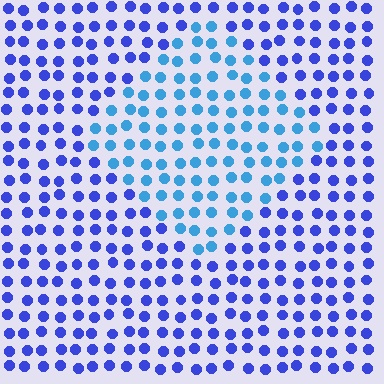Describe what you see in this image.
The image is filled with small blue elements in a uniform arrangement. A diamond-shaped region is visible where the elements are tinted to a slightly different hue, forming a subtle color boundary.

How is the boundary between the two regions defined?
The boundary is defined purely by a slight shift in hue (about 34 degrees). Spacing, size, and orientation are identical on both sides.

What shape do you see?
I see a diamond.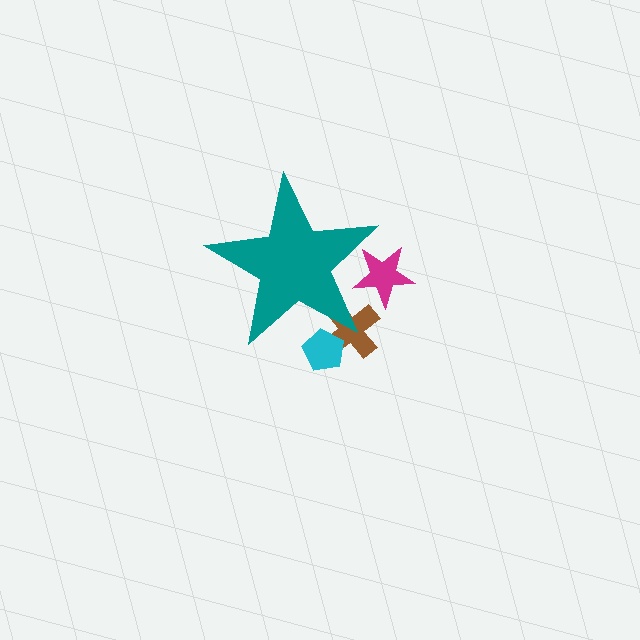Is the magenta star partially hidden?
Yes, the magenta star is partially hidden behind the teal star.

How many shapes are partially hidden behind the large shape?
3 shapes are partially hidden.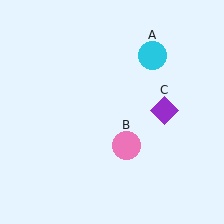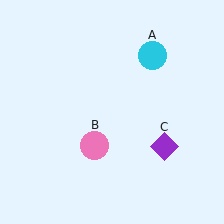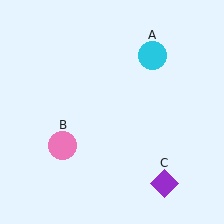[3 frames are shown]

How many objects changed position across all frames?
2 objects changed position: pink circle (object B), purple diamond (object C).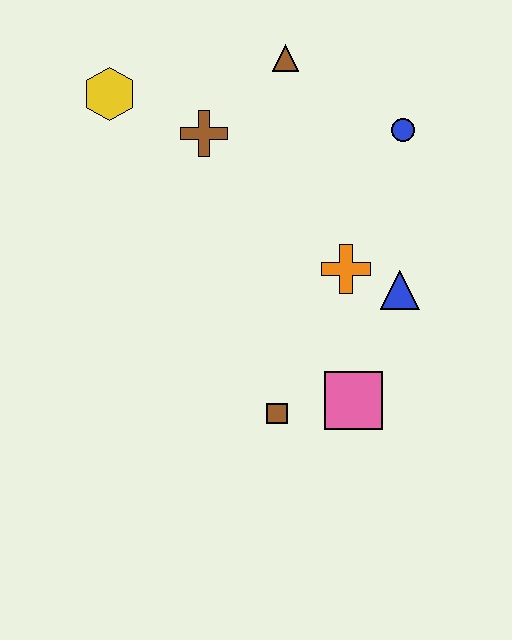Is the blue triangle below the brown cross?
Yes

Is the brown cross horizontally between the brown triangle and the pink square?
No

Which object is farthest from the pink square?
The yellow hexagon is farthest from the pink square.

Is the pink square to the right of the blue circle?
No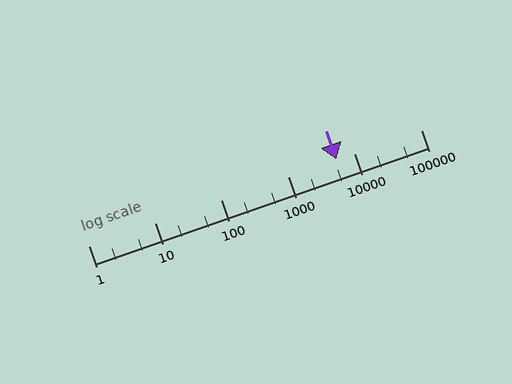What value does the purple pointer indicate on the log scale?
The pointer indicates approximately 5400.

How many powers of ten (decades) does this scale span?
The scale spans 5 decades, from 1 to 100000.